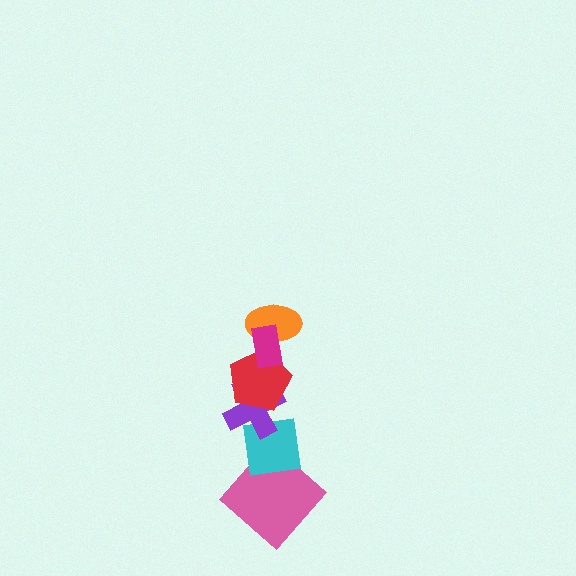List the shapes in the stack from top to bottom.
From top to bottom: the magenta rectangle, the orange ellipse, the red pentagon, the purple cross, the cyan square, the pink diamond.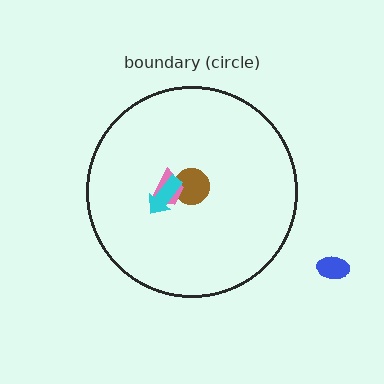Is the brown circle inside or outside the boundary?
Inside.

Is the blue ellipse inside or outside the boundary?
Outside.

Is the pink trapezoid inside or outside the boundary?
Inside.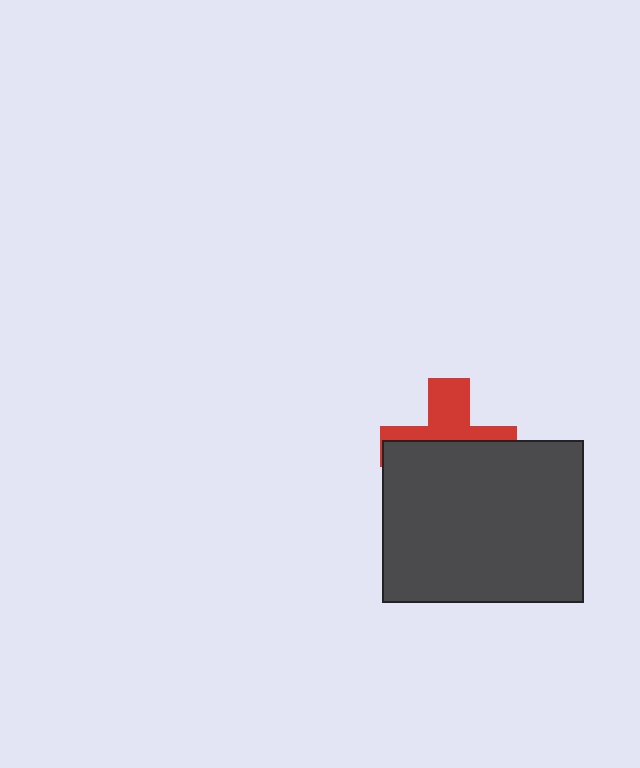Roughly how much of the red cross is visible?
A small part of it is visible (roughly 41%).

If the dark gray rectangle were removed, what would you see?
You would see the complete red cross.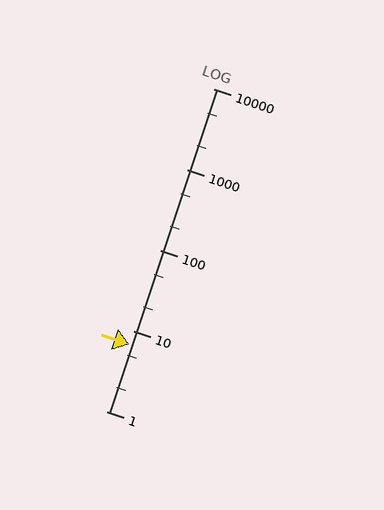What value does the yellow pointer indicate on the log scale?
The pointer indicates approximately 6.8.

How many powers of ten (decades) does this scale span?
The scale spans 4 decades, from 1 to 10000.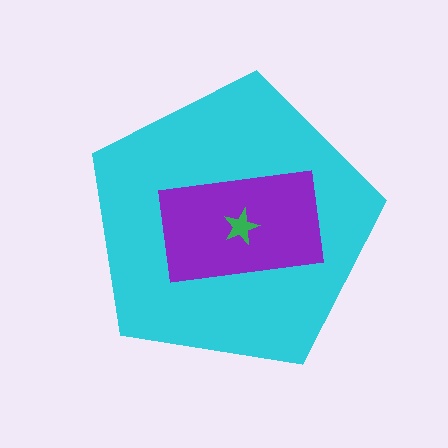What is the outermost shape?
The cyan pentagon.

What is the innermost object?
The green star.